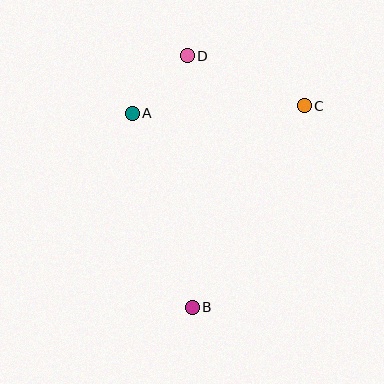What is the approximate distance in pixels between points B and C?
The distance between B and C is approximately 231 pixels.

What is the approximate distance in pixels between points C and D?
The distance between C and D is approximately 127 pixels.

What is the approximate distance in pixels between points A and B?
The distance between A and B is approximately 203 pixels.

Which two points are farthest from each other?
Points B and D are farthest from each other.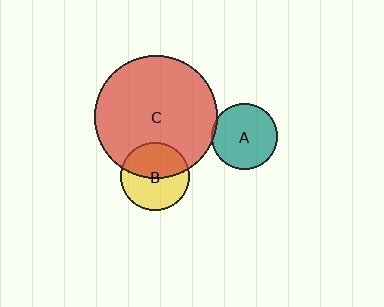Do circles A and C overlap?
Yes.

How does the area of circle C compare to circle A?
Approximately 3.5 times.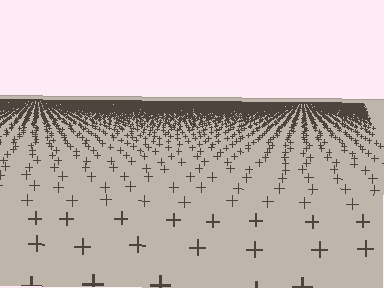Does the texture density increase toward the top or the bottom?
Density increases toward the top.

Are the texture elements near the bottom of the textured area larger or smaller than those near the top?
Larger. Near the bottom, elements are closer to the viewer and appear at a bigger on-screen size.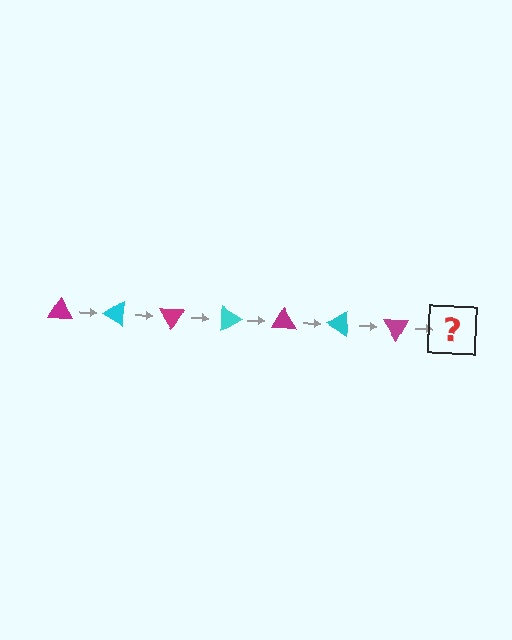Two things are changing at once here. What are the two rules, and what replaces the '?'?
The two rules are that it rotates 30 degrees each step and the color cycles through magenta and cyan. The '?' should be a cyan triangle, rotated 210 degrees from the start.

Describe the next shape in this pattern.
It should be a cyan triangle, rotated 210 degrees from the start.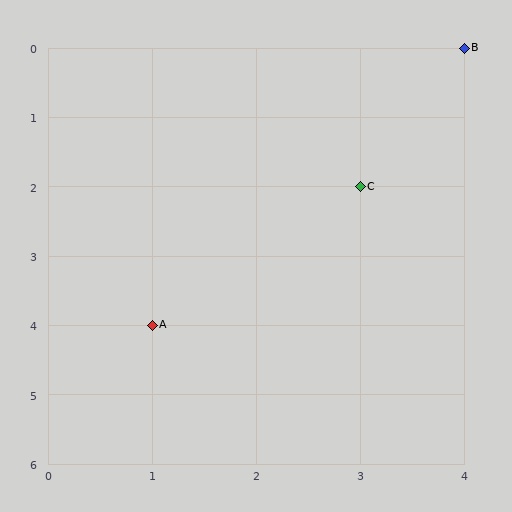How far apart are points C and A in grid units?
Points C and A are 2 columns and 2 rows apart (about 2.8 grid units diagonally).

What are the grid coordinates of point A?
Point A is at grid coordinates (1, 4).